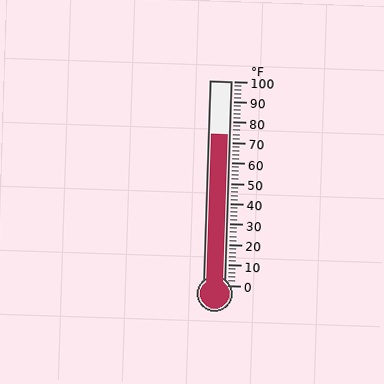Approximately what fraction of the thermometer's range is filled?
The thermometer is filled to approximately 75% of its range.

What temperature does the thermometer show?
The thermometer shows approximately 74°F.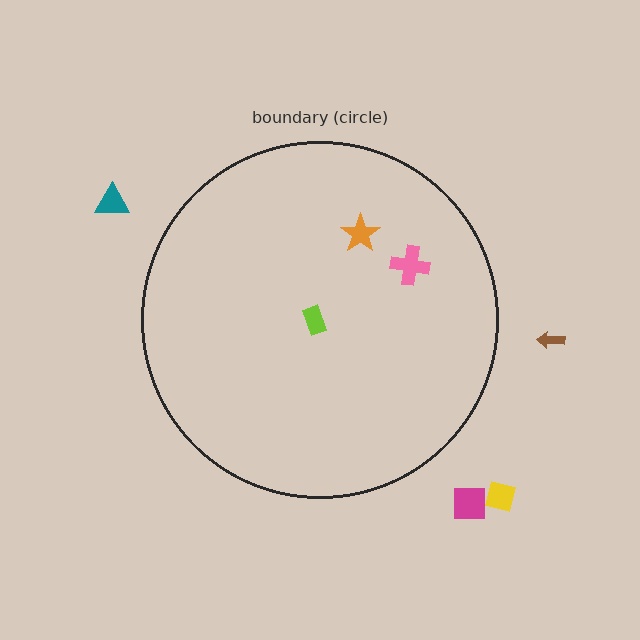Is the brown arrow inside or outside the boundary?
Outside.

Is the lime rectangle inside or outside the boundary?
Inside.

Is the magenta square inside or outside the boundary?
Outside.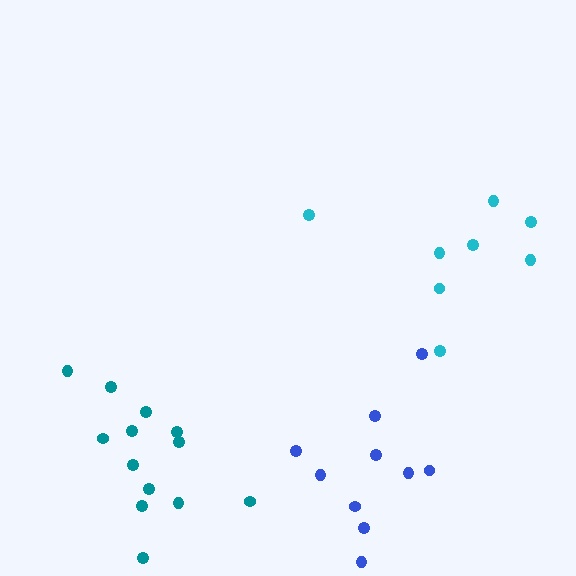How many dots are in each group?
Group 1: 13 dots, Group 2: 10 dots, Group 3: 8 dots (31 total).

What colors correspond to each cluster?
The clusters are colored: teal, blue, cyan.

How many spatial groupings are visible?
There are 3 spatial groupings.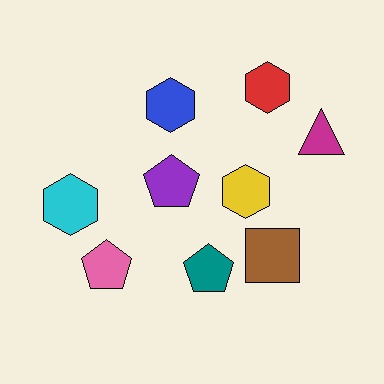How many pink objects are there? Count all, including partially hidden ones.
There is 1 pink object.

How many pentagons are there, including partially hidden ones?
There are 3 pentagons.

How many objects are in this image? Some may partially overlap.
There are 9 objects.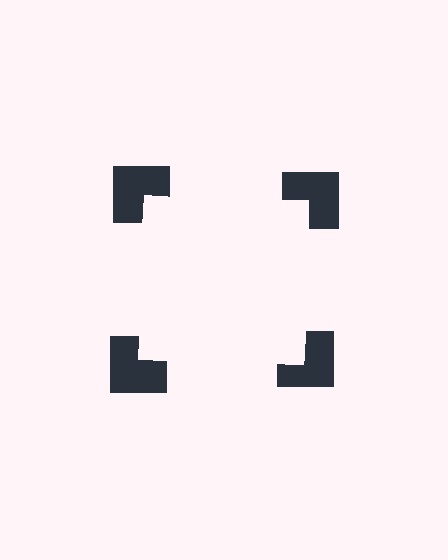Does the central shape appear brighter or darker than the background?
It typically appears slightly brighter than the background, even though no actual brightness change is drawn.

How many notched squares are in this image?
There are 4 — one at each vertex of the illusory square.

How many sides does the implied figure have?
4 sides.